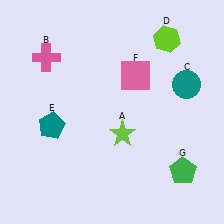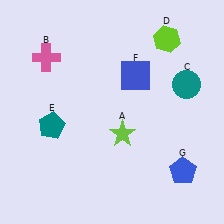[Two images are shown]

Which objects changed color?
F changed from pink to blue. G changed from green to blue.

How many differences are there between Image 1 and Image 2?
There are 2 differences between the two images.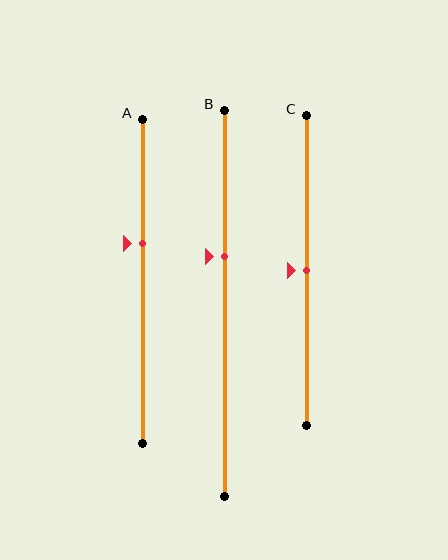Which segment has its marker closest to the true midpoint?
Segment C has its marker closest to the true midpoint.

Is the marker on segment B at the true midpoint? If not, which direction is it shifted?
No, the marker on segment B is shifted upward by about 12% of the segment length.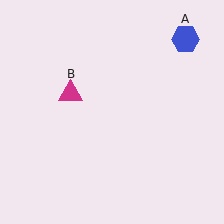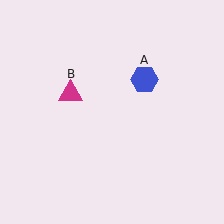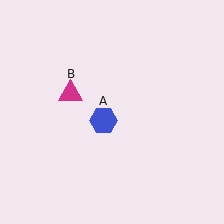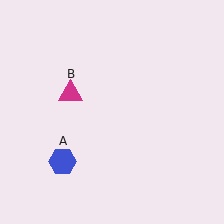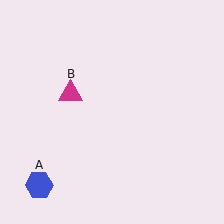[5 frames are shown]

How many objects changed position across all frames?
1 object changed position: blue hexagon (object A).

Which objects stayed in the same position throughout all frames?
Magenta triangle (object B) remained stationary.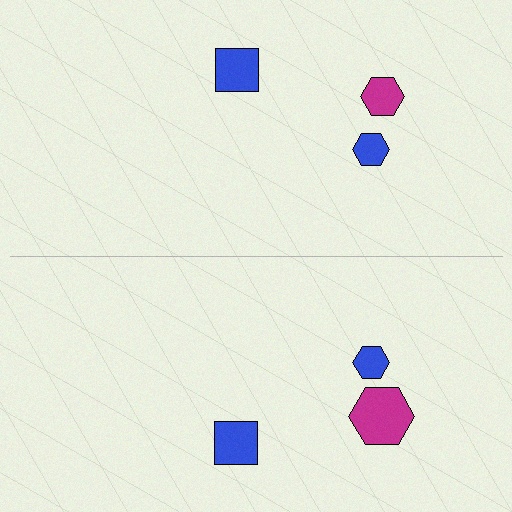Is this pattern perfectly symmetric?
No, the pattern is not perfectly symmetric. The magenta hexagon on the bottom side has a different size than its mirror counterpart.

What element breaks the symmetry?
The magenta hexagon on the bottom side has a different size than its mirror counterpart.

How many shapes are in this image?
There are 6 shapes in this image.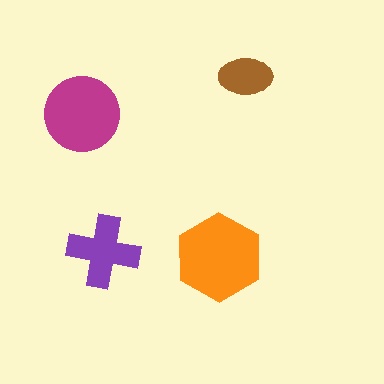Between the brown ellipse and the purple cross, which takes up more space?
The purple cross.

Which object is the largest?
The orange hexagon.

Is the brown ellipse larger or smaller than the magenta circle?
Smaller.